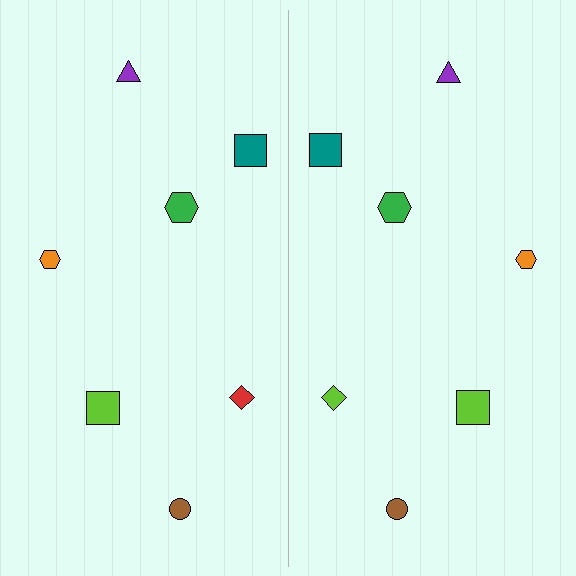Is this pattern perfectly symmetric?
No, the pattern is not perfectly symmetric. The lime diamond on the right side breaks the symmetry — its mirror counterpart is red.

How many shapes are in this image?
There are 14 shapes in this image.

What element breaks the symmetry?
The lime diamond on the right side breaks the symmetry — its mirror counterpart is red.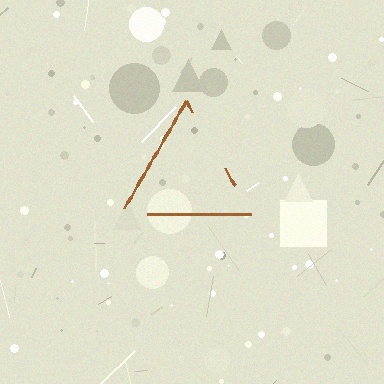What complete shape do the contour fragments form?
The contour fragments form a triangle.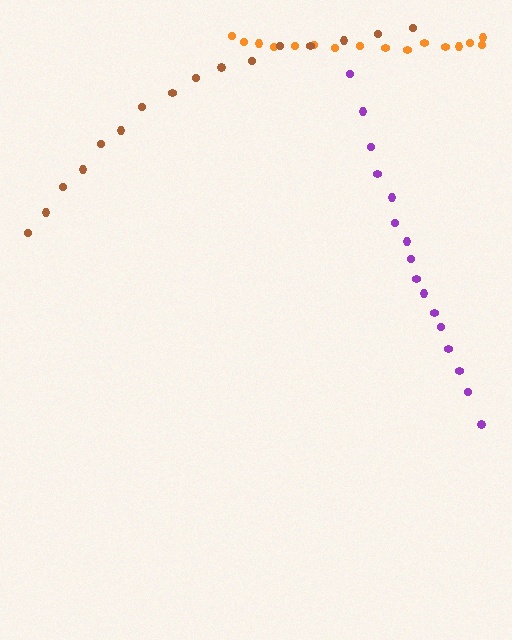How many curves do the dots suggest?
There are 3 distinct paths.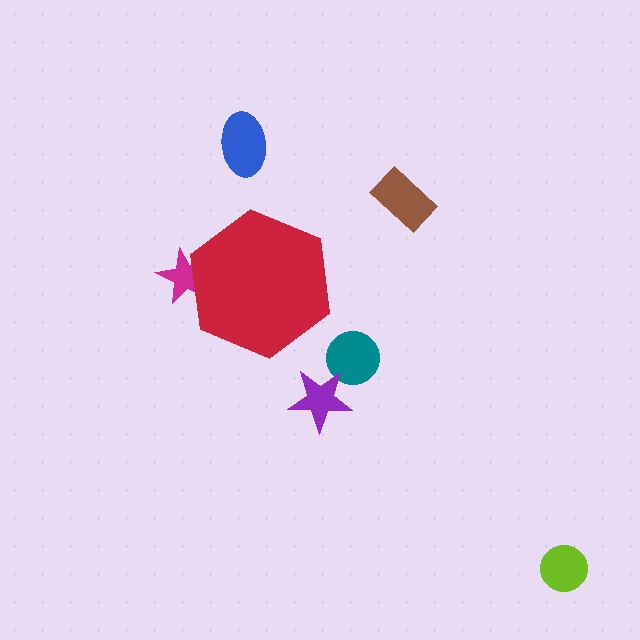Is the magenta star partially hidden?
Yes, the magenta star is partially hidden behind the red hexagon.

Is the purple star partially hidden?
No, the purple star is fully visible.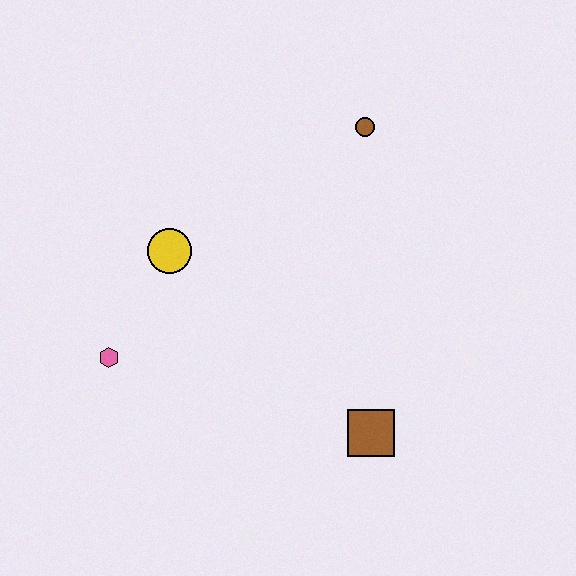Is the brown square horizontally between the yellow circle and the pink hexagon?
No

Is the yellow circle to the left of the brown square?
Yes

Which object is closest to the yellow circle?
The pink hexagon is closest to the yellow circle.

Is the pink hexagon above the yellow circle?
No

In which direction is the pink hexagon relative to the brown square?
The pink hexagon is to the left of the brown square.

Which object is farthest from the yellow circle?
The brown square is farthest from the yellow circle.